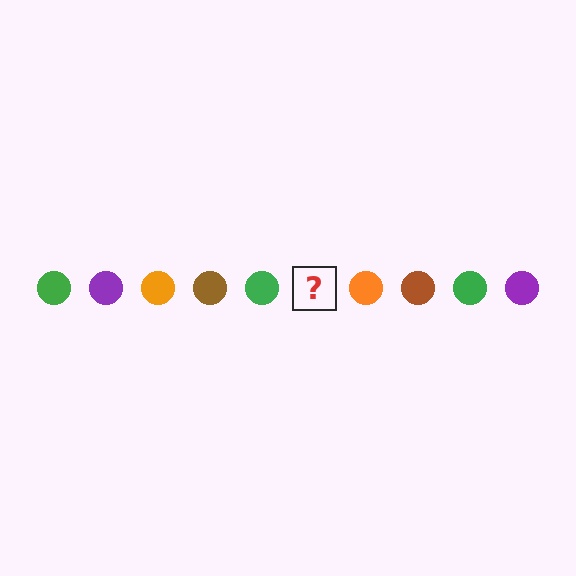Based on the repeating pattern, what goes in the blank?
The blank should be a purple circle.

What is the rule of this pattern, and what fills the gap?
The rule is that the pattern cycles through green, purple, orange, brown circles. The gap should be filled with a purple circle.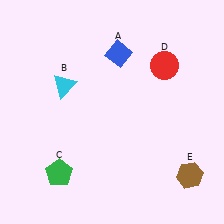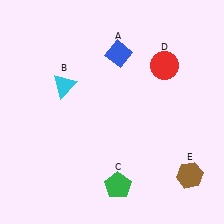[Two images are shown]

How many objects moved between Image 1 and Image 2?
1 object moved between the two images.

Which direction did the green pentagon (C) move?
The green pentagon (C) moved right.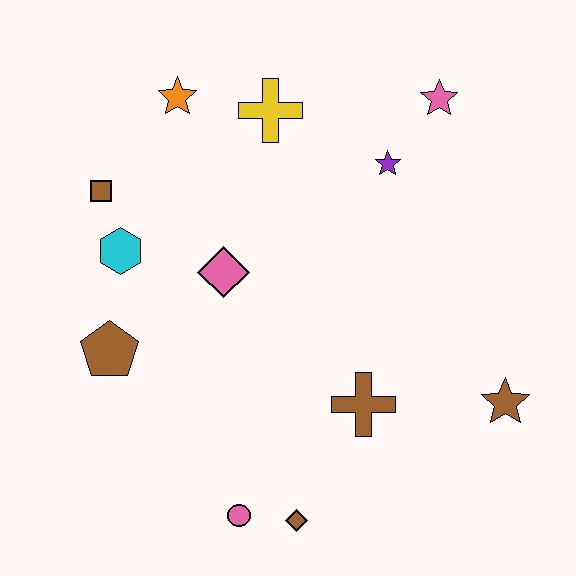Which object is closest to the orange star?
The yellow cross is closest to the orange star.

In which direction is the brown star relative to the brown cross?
The brown star is to the right of the brown cross.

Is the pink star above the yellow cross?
Yes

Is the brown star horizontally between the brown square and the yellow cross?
No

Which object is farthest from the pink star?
The pink circle is farthest from the pink star.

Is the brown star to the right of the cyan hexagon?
Yes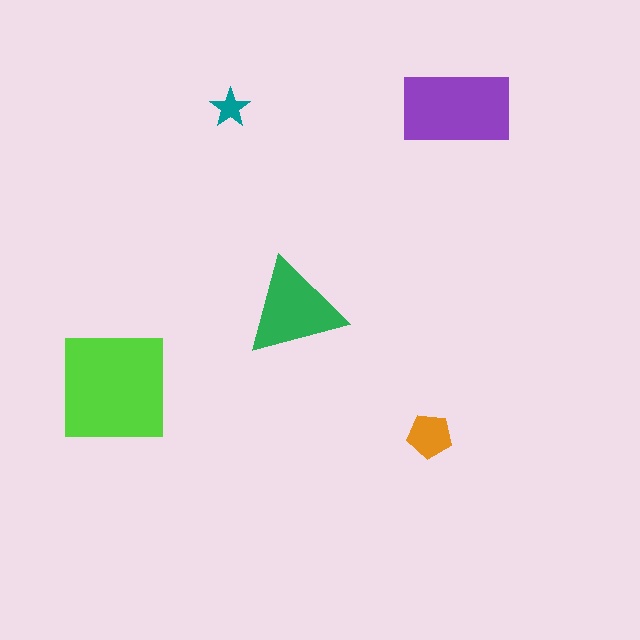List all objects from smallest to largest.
The teal star, the orange pentagon, the green triangle, the purple rectangle, the lime square.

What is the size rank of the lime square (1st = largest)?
1st.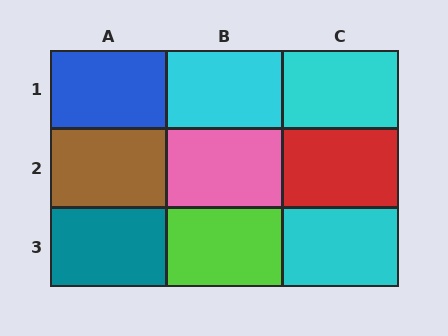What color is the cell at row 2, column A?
Brown.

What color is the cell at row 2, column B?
Pink.